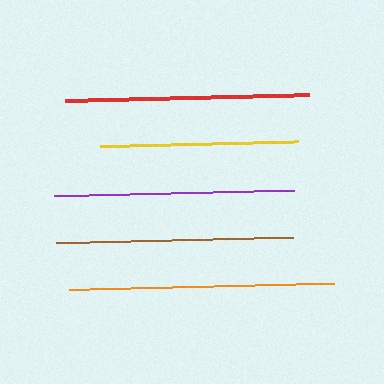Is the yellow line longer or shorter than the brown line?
The brown line is longer than the yellow line.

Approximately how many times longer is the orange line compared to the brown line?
The orange line is approximately 1.1 times the length of the brown line.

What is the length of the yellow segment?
The yellow segment is approximately 198 pixels long.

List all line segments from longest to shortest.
From longest to shortest: orange, red, purple, brown, yellow.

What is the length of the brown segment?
The brown segment is approximately 236 pixels long.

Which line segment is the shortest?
The yellow line is the shortest at approximately 198 pixels.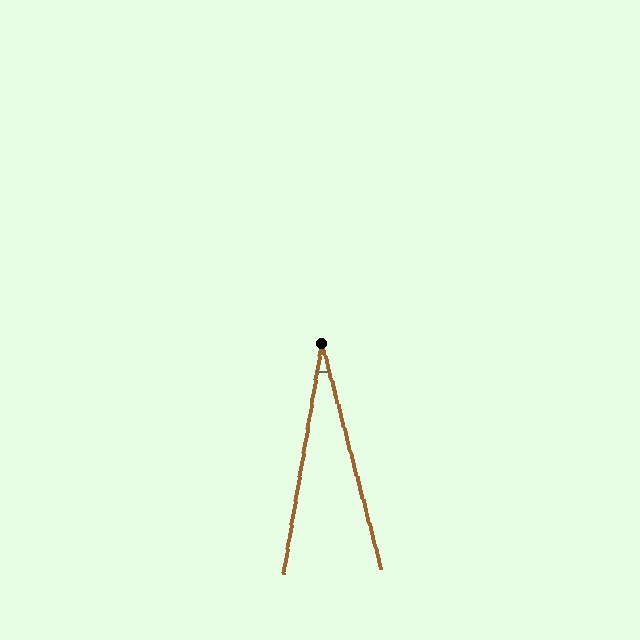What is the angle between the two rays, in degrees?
Approximately 24 degrees.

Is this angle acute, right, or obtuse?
It is acute.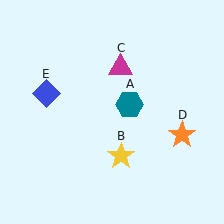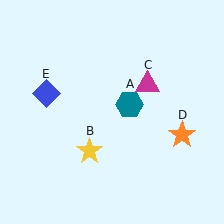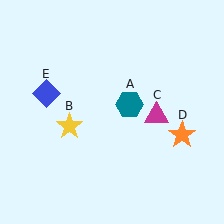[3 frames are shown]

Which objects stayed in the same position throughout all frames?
Teal hexagon (object A) and orange star (object D) and blue diamond (object E) remained stationary.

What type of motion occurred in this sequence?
The yellow star (object B), magenta triangle (object C) rotated clockwise around the center of the scene.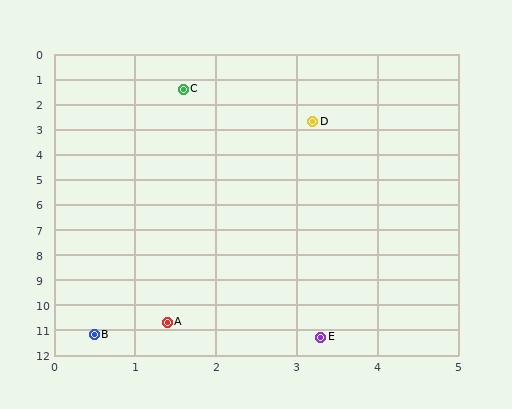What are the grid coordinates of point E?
Point E is at approximately (3.3, 11.3).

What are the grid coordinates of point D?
Point D is at approximately (3.2, 2.7).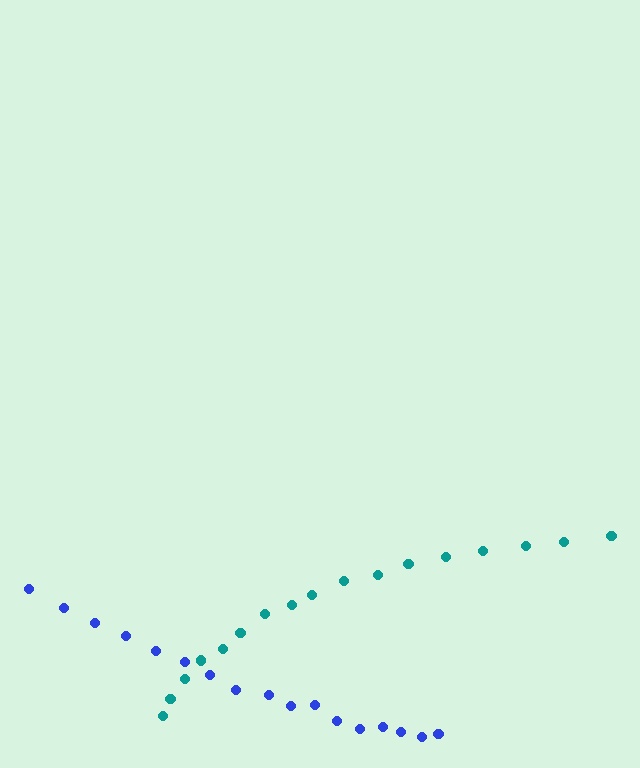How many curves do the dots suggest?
There are 2 distinct paths.